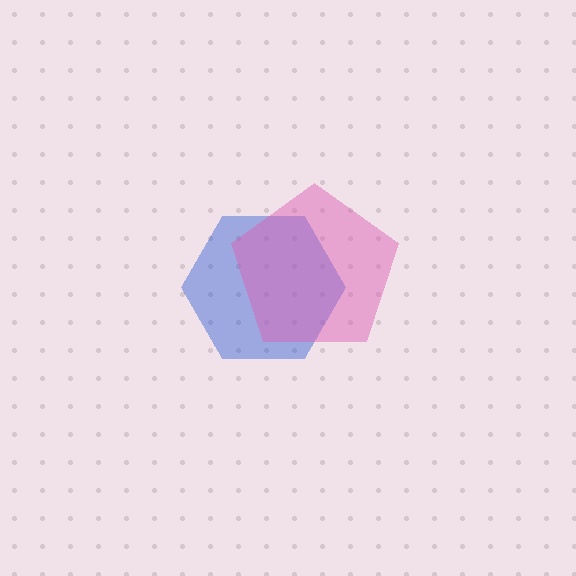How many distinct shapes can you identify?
There are 2 distinct shapes: a blue hexagon, a pink pentagon.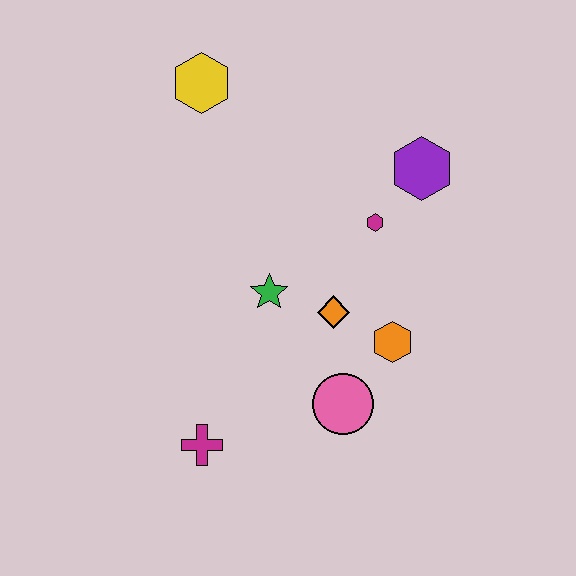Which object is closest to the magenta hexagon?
The purple hexagon is closest to the magenta hexagon.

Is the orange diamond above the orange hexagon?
Yes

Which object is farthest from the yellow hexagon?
The magenta cross is farthest from the yellow hexagon.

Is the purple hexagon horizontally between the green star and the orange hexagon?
No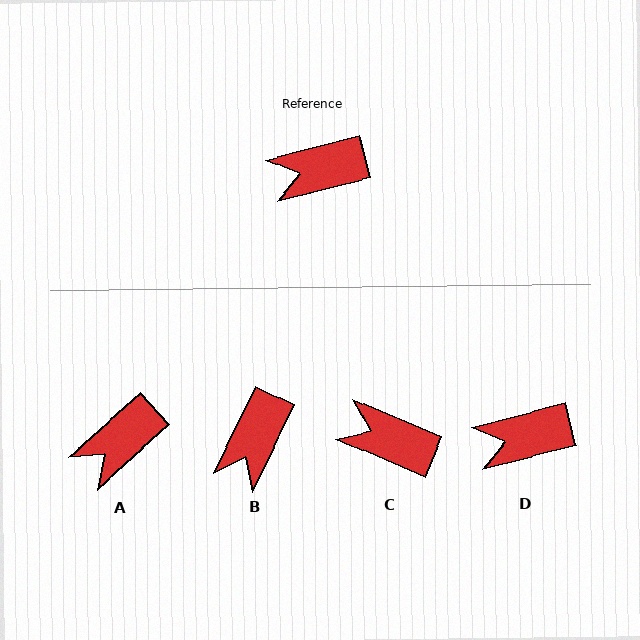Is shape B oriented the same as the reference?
No, it is off by about 49 degrees.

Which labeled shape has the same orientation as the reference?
D.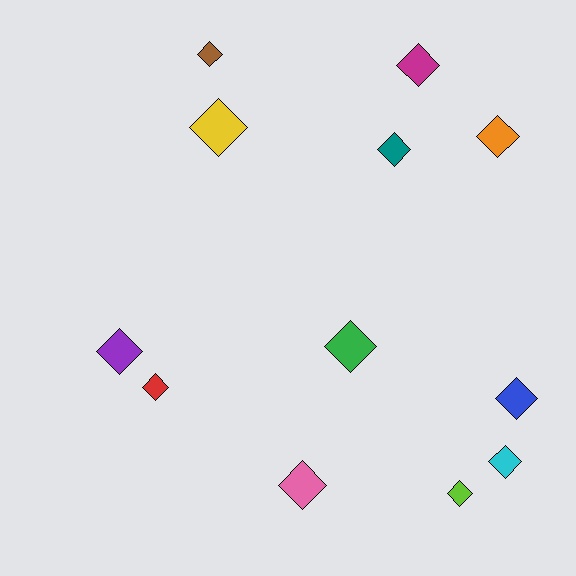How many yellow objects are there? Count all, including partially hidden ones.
There is 1 yellow object.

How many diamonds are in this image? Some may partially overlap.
There are 12 diamonds.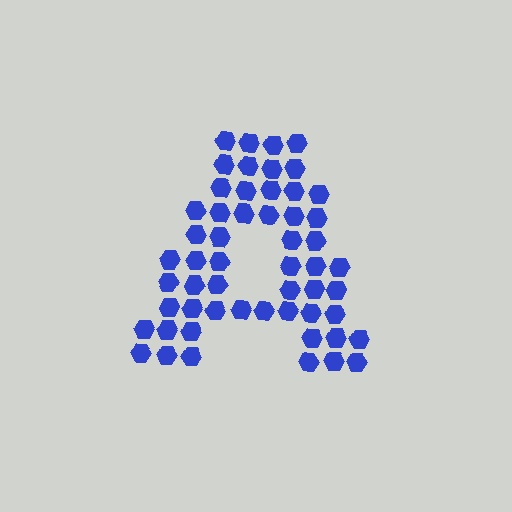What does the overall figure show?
The overall figure shows the letter A.